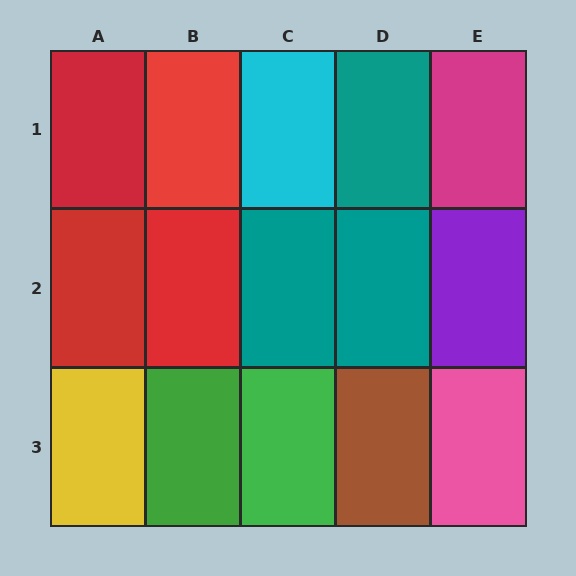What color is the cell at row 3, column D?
Brown.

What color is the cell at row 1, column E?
Magenta.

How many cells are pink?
1 cell is pink.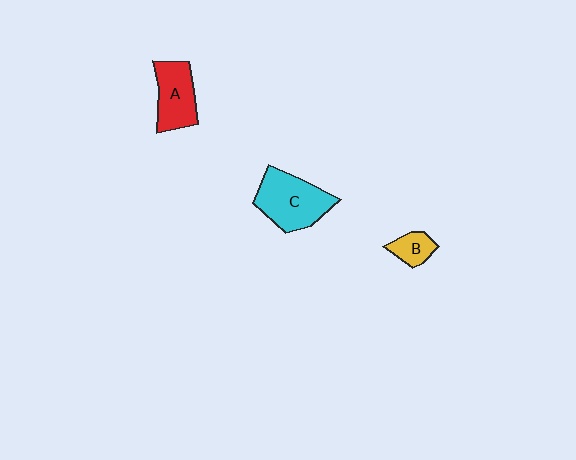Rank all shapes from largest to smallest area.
From largest to smallest: C (cyan), A (red), B (yellow).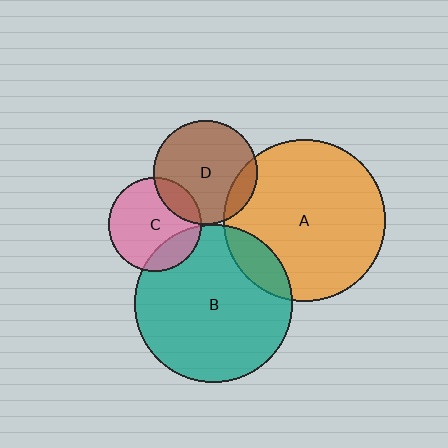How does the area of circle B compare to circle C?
Approximately 2.8 times.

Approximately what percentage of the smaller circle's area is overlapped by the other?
Approximately 15%.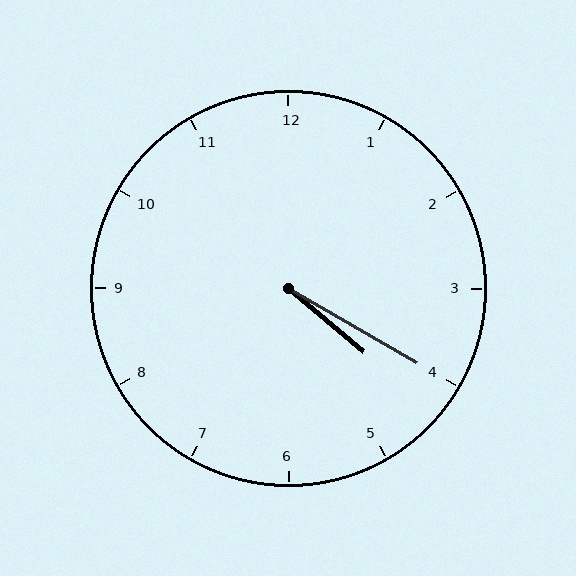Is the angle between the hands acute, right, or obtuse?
It is acute.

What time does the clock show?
4:20.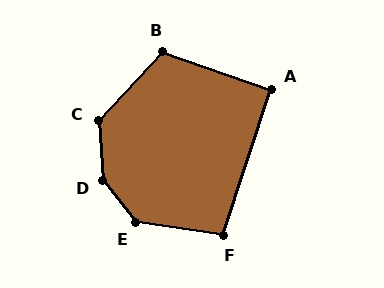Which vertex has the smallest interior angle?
A, at approximately 91 degrees.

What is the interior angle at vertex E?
Approximately 137 degrees (obtuse).